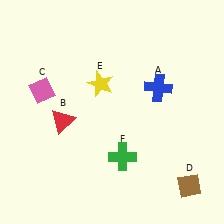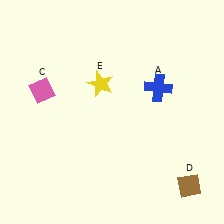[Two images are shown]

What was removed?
The green cross (F), the red triangle (B) were removed in Image 2.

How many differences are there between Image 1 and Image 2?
There are 2 differences between the two images.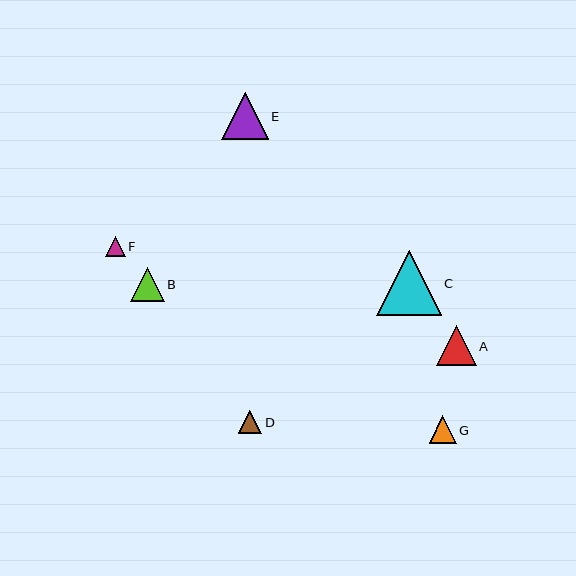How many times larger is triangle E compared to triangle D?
Triangle E is approximately 2.0 times the size of triangle D.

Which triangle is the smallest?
Triangle F is the smallest with a size of approximately 20 pixels.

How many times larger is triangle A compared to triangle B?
Triangle A is approximately 1.2 times the size of triangle B.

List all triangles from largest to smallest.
From largest to smallest: C, E, A, B, G, D, F.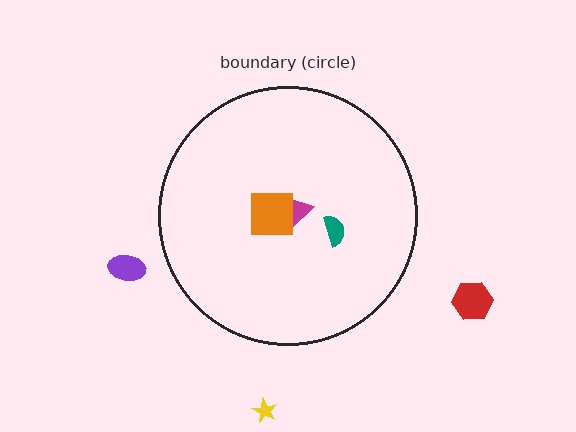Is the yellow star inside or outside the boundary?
Outside.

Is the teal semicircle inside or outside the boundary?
Inside.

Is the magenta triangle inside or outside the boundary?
Inside.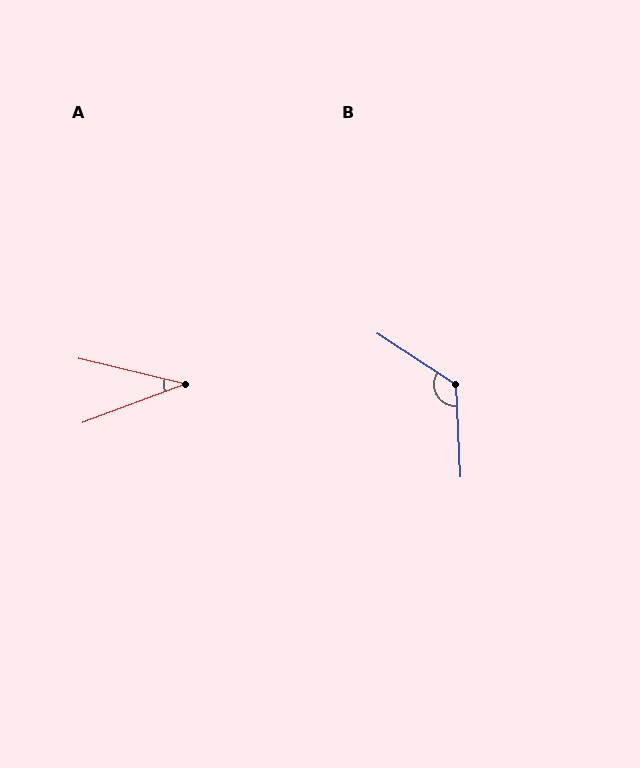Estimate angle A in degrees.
Approximately 34 degrees.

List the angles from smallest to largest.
A (34°), B (126°).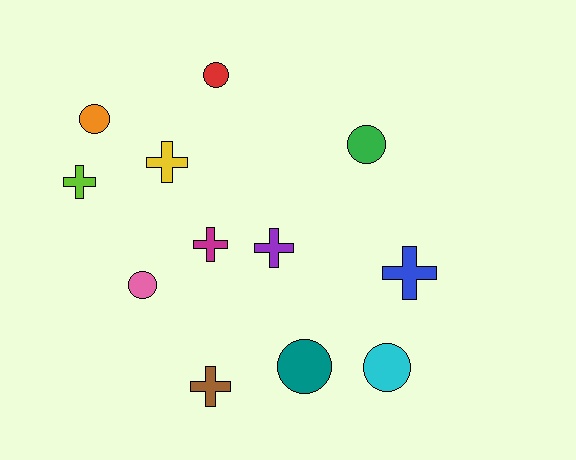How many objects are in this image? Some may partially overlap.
There are 12 objects.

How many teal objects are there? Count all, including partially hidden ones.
There is 1 teal object.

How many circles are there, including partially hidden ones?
There are 6 circles.